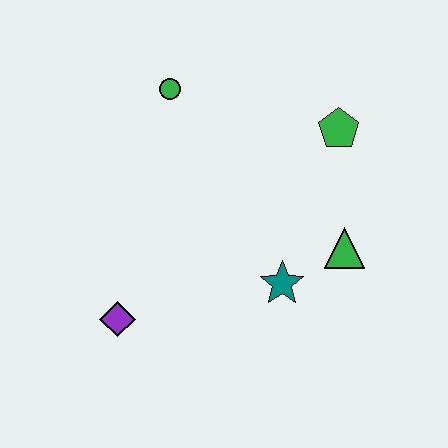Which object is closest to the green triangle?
The teal star is closest to the green triangle.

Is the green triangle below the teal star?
No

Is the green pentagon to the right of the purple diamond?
Yes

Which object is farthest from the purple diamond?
The green pentagon is farthest from the purple diamond.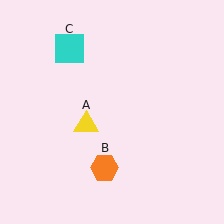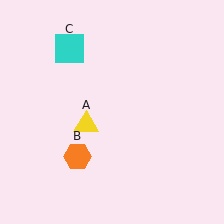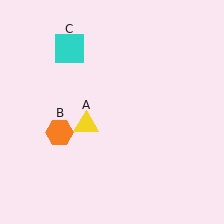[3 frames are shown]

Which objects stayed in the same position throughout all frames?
Yellow triangle (object A) and cyan square (object C) remained stationary.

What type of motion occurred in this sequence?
The orange hexagon (object B) rotated clockwise around the center of the scene.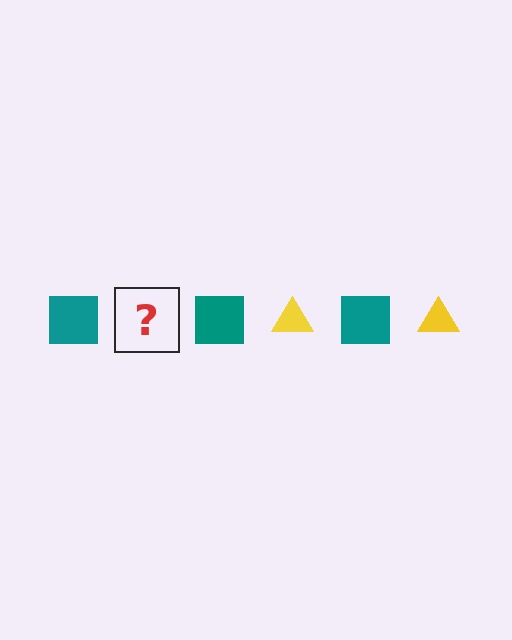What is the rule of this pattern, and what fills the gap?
The rule is that the pattern alternates between teal square and yellow triangle. The gap should be filled with a yellow triangle.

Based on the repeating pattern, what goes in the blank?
The blank should be a yellow triangle.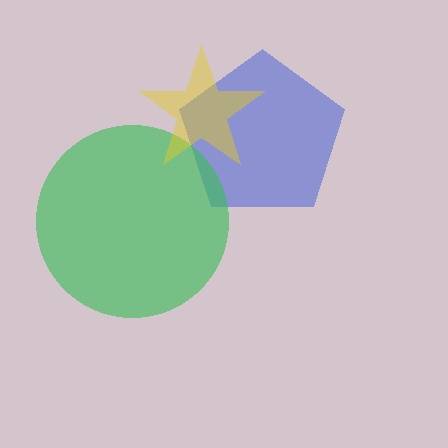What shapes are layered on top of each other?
The layered shapes are: a blue pentagon, a green circle, a yellow star.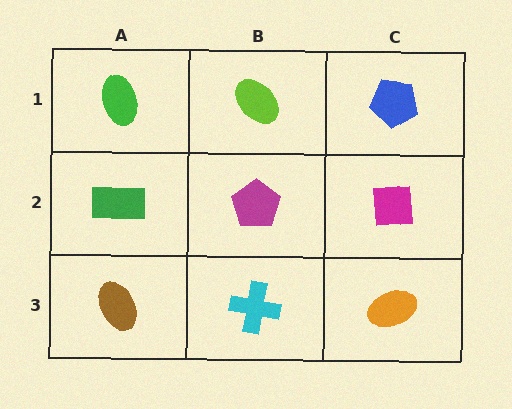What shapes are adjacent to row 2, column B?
A lime ellipse (row 1, column B), a cyan cross (row 3, column B), a green rectangle (row 2, column A), a magenta square (row 2, column C).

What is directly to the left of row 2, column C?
A magenta pentagon.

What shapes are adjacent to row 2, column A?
A green ellipse (row 1, column A), a brown ellipse (row 3, column A), a magenta pentagon (row 2, column B).